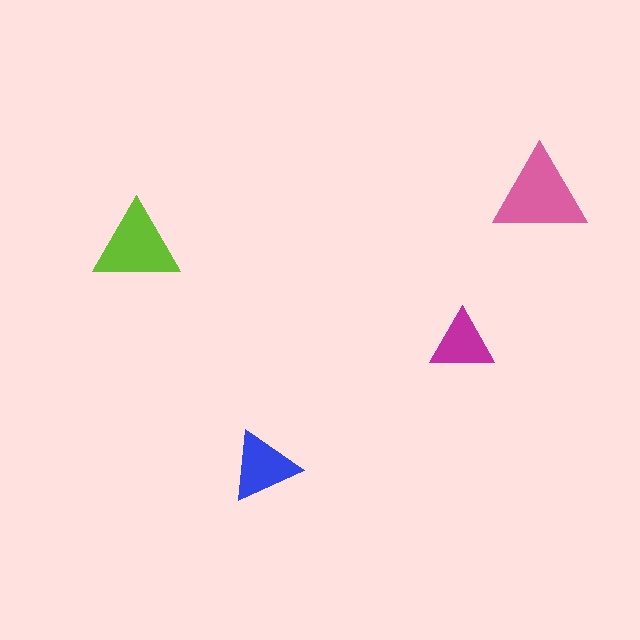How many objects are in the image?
There are 4 objects in the image.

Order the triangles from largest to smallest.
the pink one, the lime one, the blue one, the magenta one.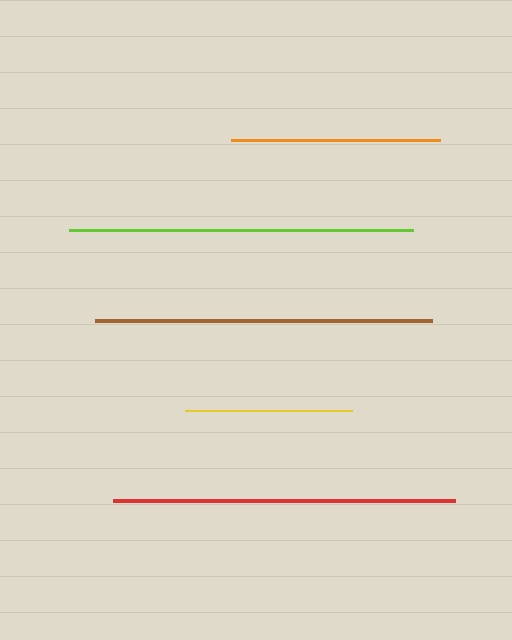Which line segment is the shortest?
The yellow line is the shortest at approximately 167 pixels.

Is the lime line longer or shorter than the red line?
The lime line is longer than the red line.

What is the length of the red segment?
The red segment is approximately 342 pixels long.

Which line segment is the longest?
The lime line is the longest at approximately 344 pixels.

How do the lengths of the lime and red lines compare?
The lime and red lines are approximately the same length.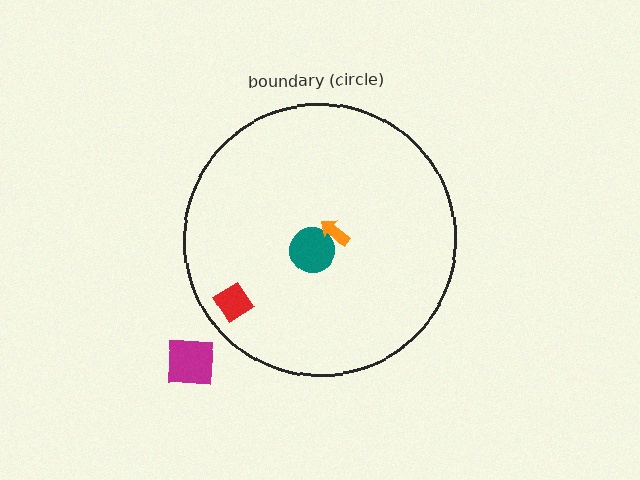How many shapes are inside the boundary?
3 inside, 1 outside.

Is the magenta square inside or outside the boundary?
Outside.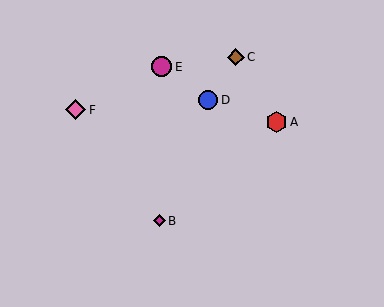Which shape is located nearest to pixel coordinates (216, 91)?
The blue circle (labeled D) at (208, 100) is nearest to that location.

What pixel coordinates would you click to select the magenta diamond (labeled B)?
Click at (159, 221) to select the magenta diamond B.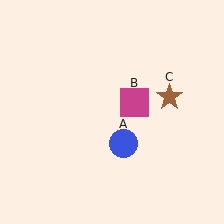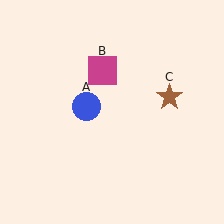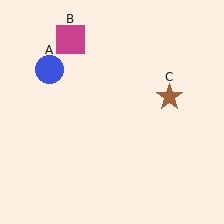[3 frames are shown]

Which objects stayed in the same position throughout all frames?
Brown star (object C) remained stationary.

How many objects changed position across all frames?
2 objects changed position: blue circle (object A), magenta square (object B).